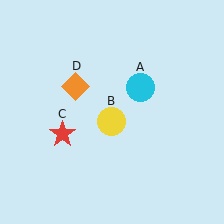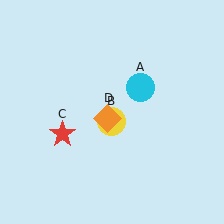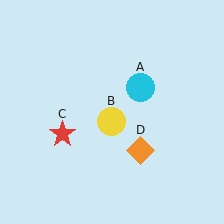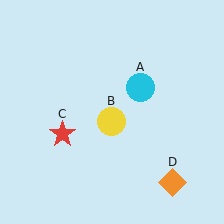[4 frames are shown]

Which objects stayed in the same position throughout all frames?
Cyan circle (object A) and yellow circle (object B) and red star (object C) remained stationary.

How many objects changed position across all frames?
1 object changed position: orange diamond (object D).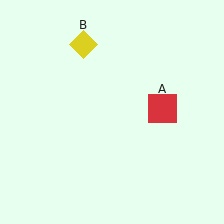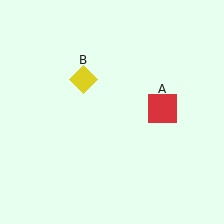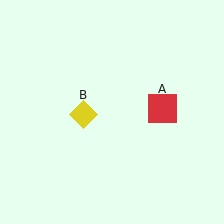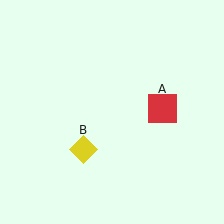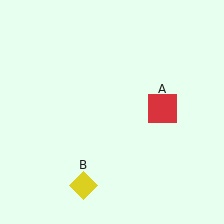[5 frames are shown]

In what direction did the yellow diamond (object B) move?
The yellow diamond (object B) moved down.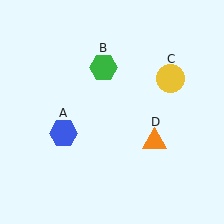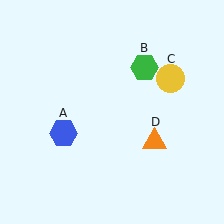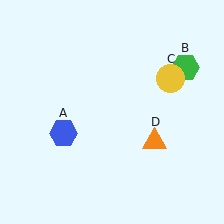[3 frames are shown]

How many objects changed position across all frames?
1 object changed position: green hexagon (object B).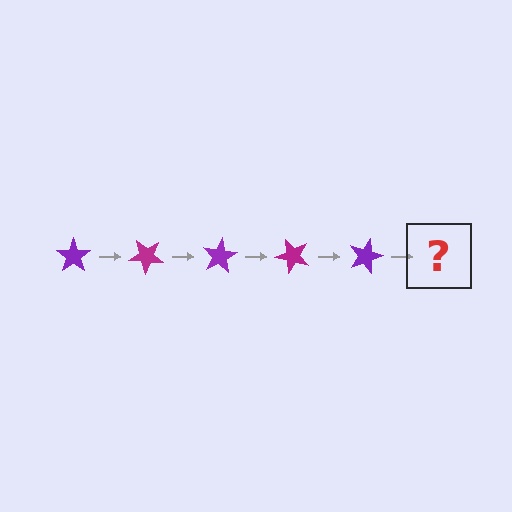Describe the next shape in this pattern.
It should be a magenta star, rotated 200 degrees from the start.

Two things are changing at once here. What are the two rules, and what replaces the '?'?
The two rules are that it rotates 40 degrees each step and the color cycles through purple and magenta. The '?' should be a magenta star, rotated 200 degrees from the start.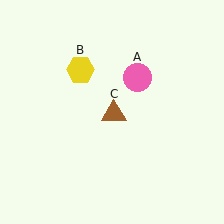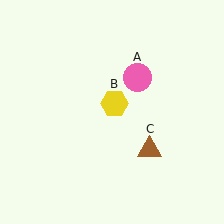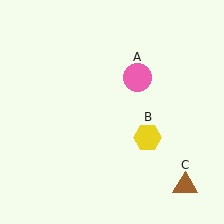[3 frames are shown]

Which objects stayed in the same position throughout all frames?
Pink circle (object A) remained stationary.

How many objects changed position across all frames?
2 objects changed position: yellow hexagon (object B), brown triangle (object C).